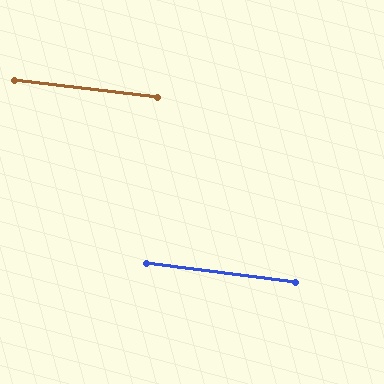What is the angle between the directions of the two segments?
Approximately 0 degrees.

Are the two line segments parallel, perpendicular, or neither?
Parallel — their directions differ by only 0.5°.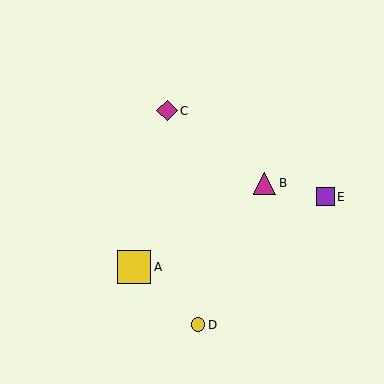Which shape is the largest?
The yellow square (labeled A) is the largest.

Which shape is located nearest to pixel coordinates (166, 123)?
The magenta diamond (labeled C) at (167, 111) is nearest to that location.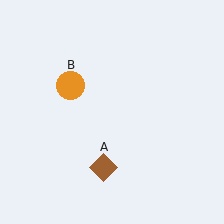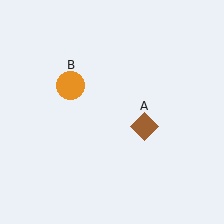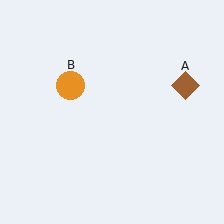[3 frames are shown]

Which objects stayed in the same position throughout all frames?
Orange circle (object B) remained stationary.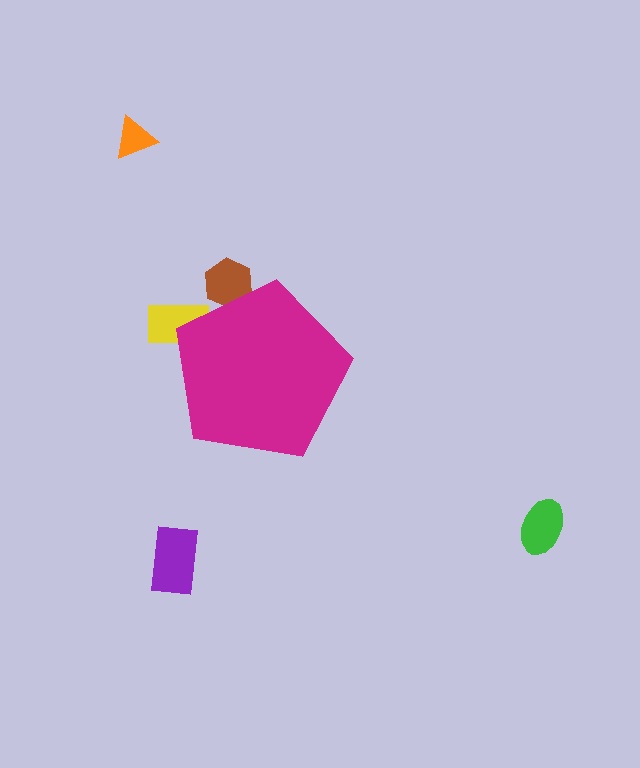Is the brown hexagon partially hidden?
Yes, the brown hexagon is partially hidden behind the magenta pentagon.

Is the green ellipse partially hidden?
No, the green ellipse is fully visible.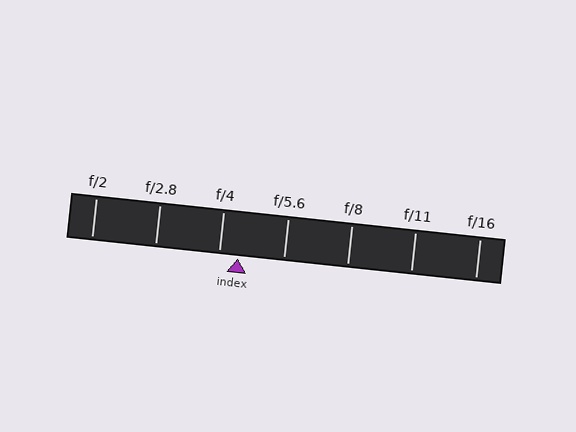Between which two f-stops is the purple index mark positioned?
The index mark is between f/4 and f/5.6.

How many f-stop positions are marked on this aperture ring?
There are 7 f-stop positions marked.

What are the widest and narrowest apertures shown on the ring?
The widest aperture shown is f/2 and the narrowest is f/16.